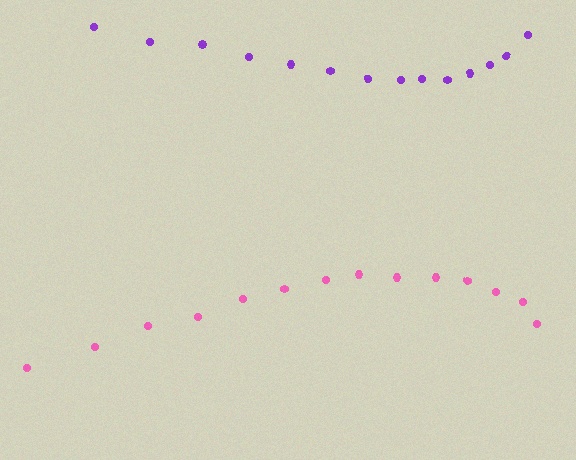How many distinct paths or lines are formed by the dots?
There are 2 distinct paths.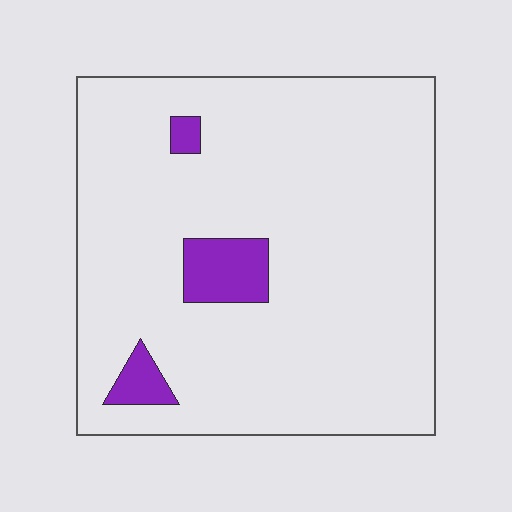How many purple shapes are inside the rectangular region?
3.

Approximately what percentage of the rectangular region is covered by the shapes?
Approximately 5%.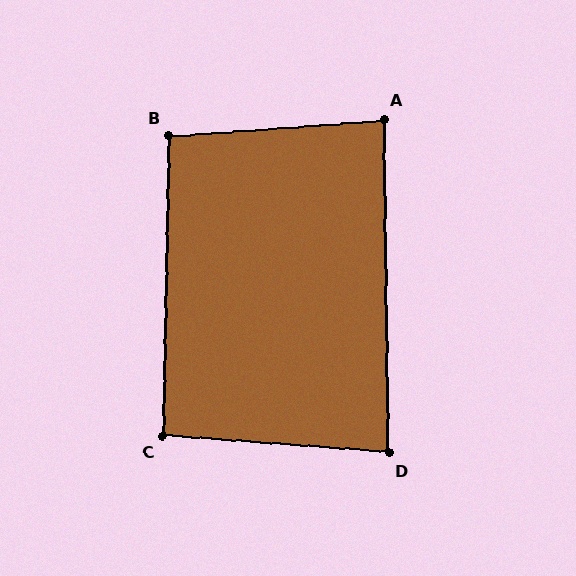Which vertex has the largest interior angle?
B, at approximately 95 degrees.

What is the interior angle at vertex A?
Approximately 87 degrees (approximately right).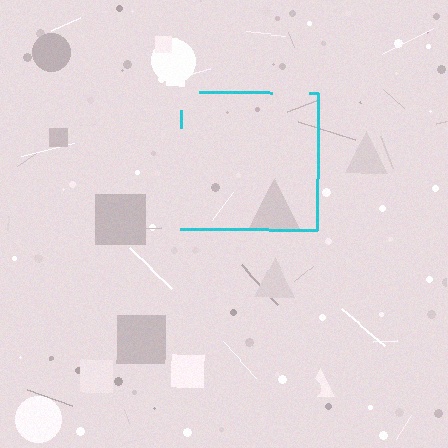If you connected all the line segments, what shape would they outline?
They would outline a square.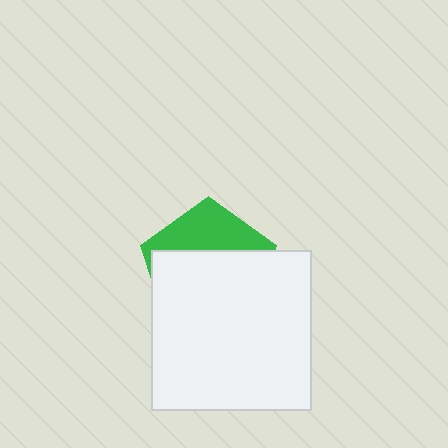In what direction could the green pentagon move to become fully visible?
The green pentagon could move up. That would shift it out from behind the white square entirely.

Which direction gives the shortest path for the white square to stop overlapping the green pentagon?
Moving down gives the shortest separation.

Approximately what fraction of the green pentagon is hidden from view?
Roughly 67% of the green pentagon is hidden behind the white square.